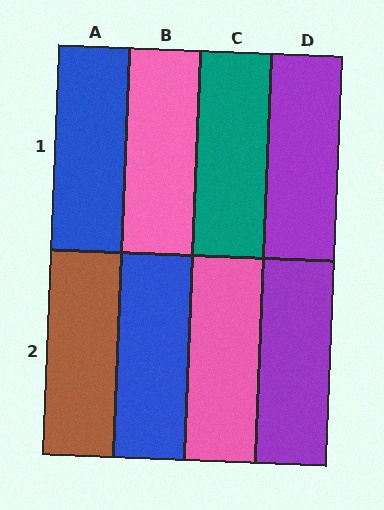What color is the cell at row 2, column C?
Pink.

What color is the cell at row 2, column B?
Blue.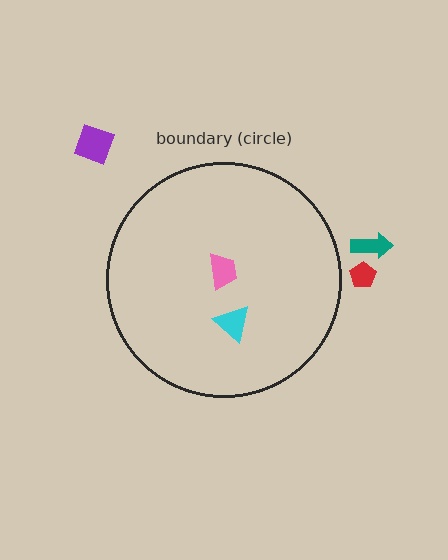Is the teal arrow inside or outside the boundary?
Outside.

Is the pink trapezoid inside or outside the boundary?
Inside.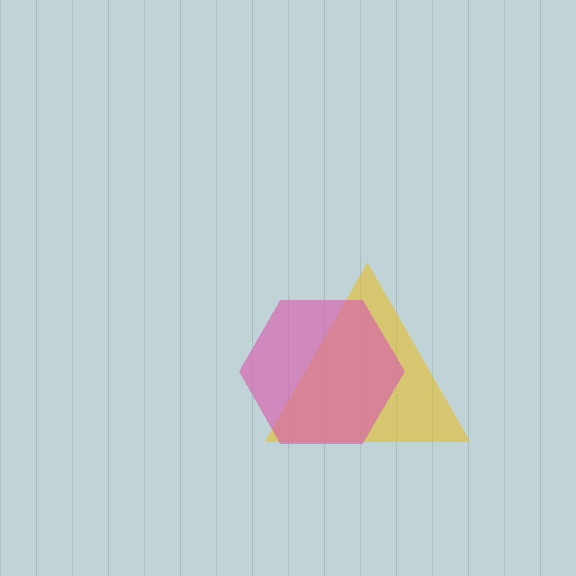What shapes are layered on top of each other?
The layered shapes are: a yellow triangle, a pink hexagon.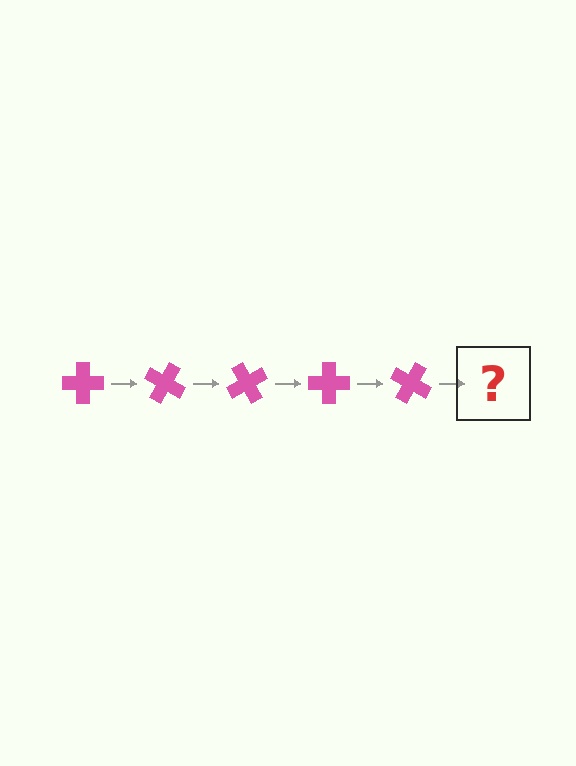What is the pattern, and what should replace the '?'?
The pattern is that the cross rotates 30 degrees each step. The '?' should be a pink cross rotated 150 degrees.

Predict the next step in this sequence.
The next step is a pink cross rotated 150 degrees.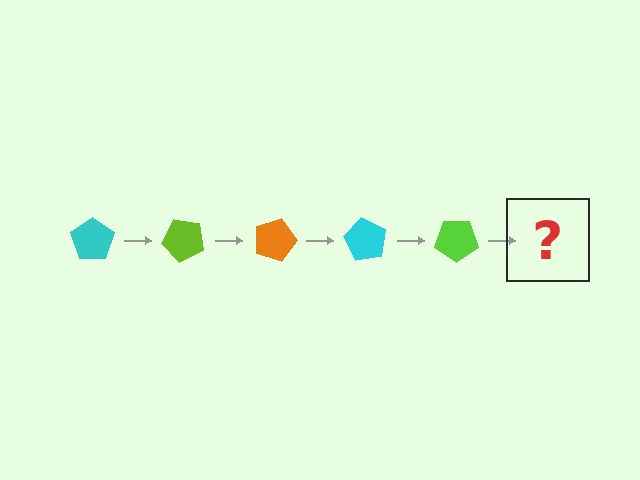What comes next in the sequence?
The next element should be an orange pentagon, rotated 225 degrees from the start.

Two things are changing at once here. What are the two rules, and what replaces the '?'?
The two rules are that it rotates 45 degrees each step and the color cycles through cyan, lime, and orange. The '?' should be an orange pentagon, rotated 225 degrees from the start.